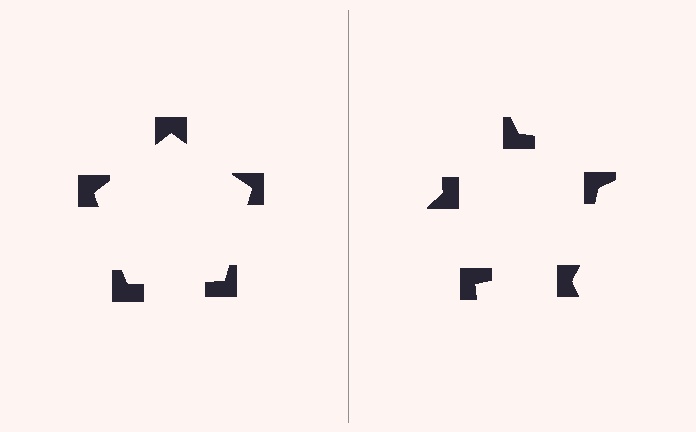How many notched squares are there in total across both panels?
10 — 5 on each side.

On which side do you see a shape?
An illusory pentagon appears on the left side. On the right side the wedge cuts are rotated, so no coherent shape forms.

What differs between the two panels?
The notched squares are positioned identically on both sides; only the wedge orientations differ. On the left they align to a pentagon; on the right they are misaligned.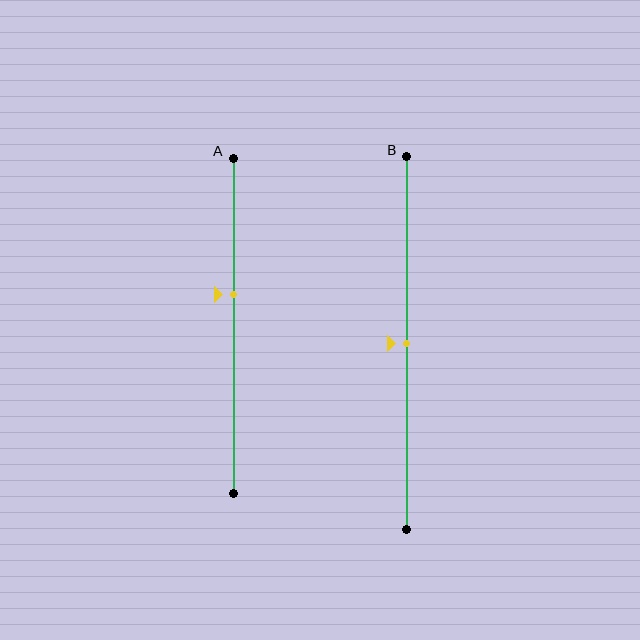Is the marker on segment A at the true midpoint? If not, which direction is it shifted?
No, the marker on segment A is shifted upward by about 9% of the segment length.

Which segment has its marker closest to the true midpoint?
Segment B has its marker closest to the true midpoint.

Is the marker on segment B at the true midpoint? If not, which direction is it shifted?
Yes, the marker on segment B is at the true midpoint.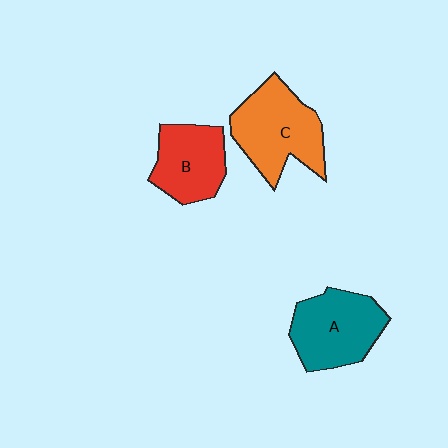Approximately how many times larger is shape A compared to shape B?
Approximately 1.2 times.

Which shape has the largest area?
Shape C (orange).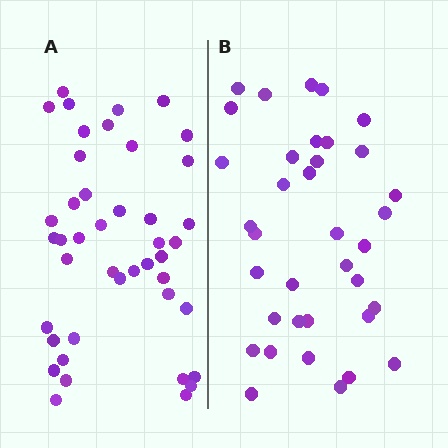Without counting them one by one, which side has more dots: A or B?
Region A (the left region) has more dots.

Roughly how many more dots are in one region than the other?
Region A has roughly 8 or so more dots than region B.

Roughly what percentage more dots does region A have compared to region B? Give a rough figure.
About 20% more.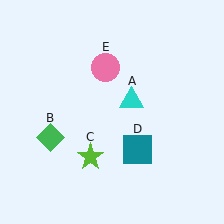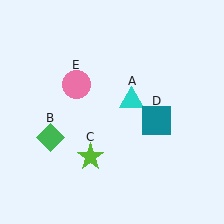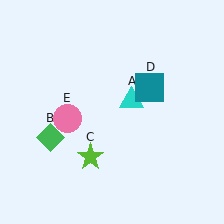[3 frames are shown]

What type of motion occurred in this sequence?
The teal square (object D), pink circle (object E) rotated counterclockwise around the center of the scene.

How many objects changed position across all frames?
2 objects changed position: teal square (object D), pink circle (object E).